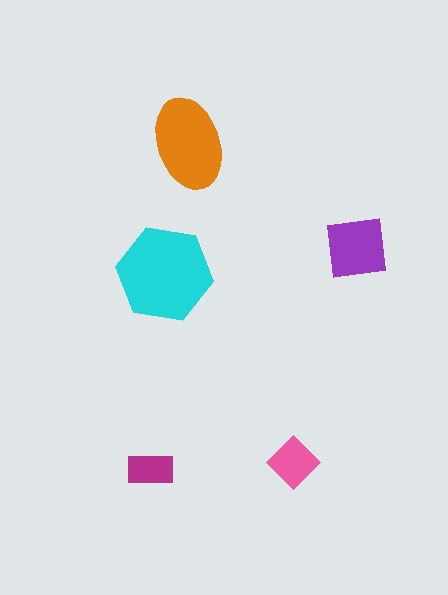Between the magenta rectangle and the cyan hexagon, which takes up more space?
The cyan hexagon.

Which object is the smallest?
The magenta rectangle.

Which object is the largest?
The cyan hexagon.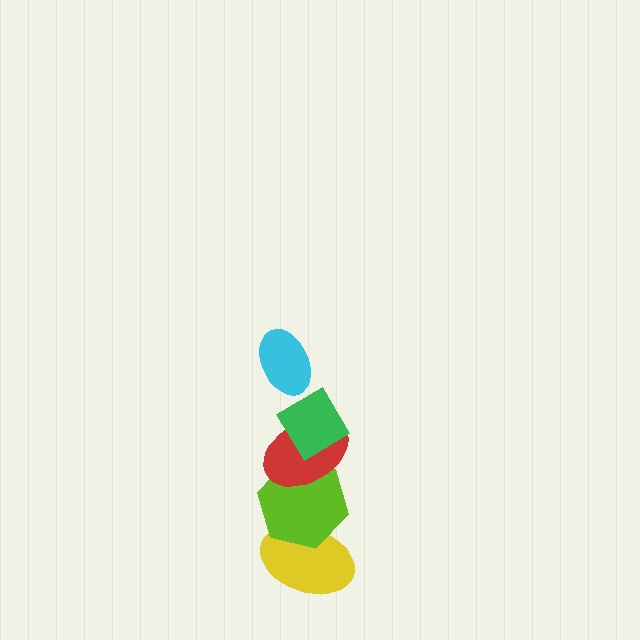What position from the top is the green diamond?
The green diamond is 2nd from the top.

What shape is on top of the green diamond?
The cyan ellipse is on top of the green diamond.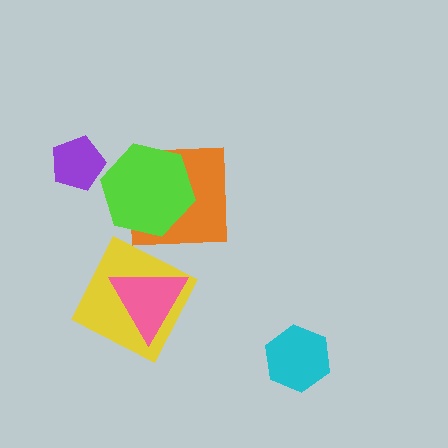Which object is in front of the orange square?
The lime hexagon is in front of the orange square.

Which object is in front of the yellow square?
The pink triangle is in front of the yellow square.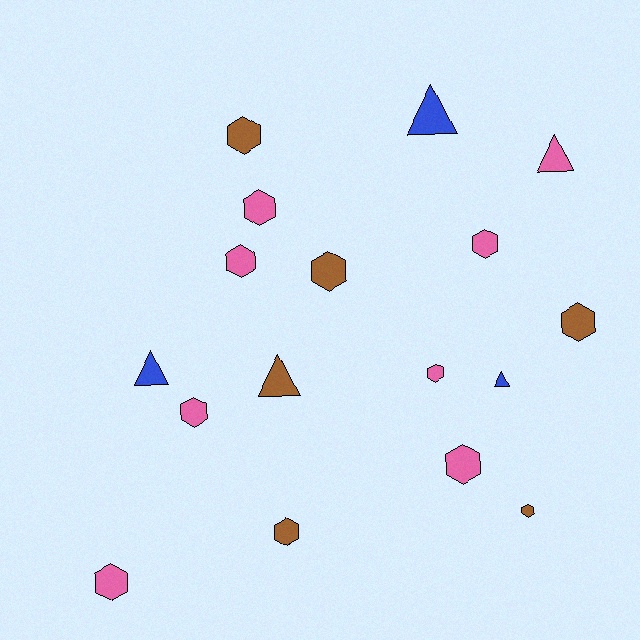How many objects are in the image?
There are 17 objects.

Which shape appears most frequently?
Hexagon, with 12 objects.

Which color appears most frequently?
Pink, with 8 objects.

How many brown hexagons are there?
There are 5 brown hexagons.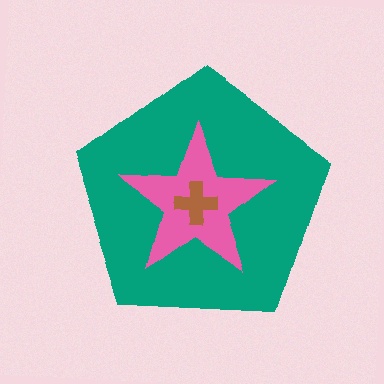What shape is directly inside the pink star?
The brown cross.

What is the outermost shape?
The teal pentagon.